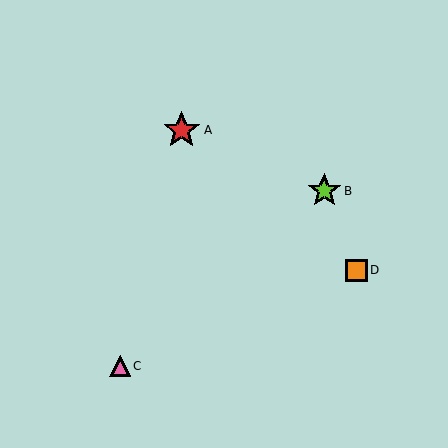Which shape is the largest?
The red star (labeled A) is the largest.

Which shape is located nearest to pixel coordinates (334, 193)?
The lime star (labeled B) at (324, 191) is nearest to that location.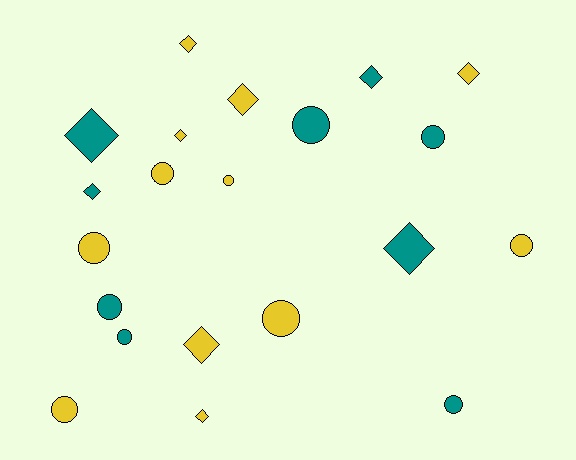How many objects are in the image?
There are 21 objects.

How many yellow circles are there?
There are 6 yellow circles.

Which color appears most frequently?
Yellow, with 12 objects.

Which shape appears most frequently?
Circle, with 11 objects.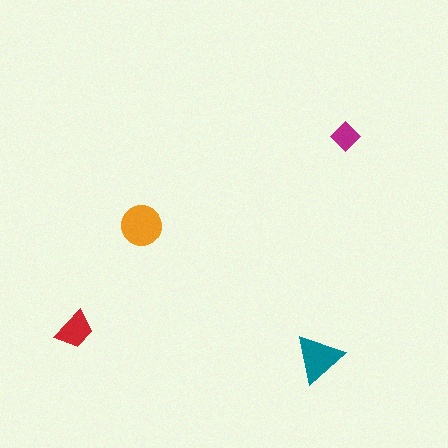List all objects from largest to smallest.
The orange circle, the teal triangle, the red trapezoid, the magenta diamond.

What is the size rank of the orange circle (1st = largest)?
1st.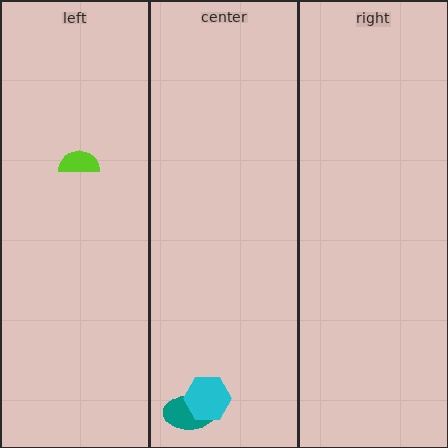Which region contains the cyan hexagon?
The center region.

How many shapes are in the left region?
1.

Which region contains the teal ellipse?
The center region.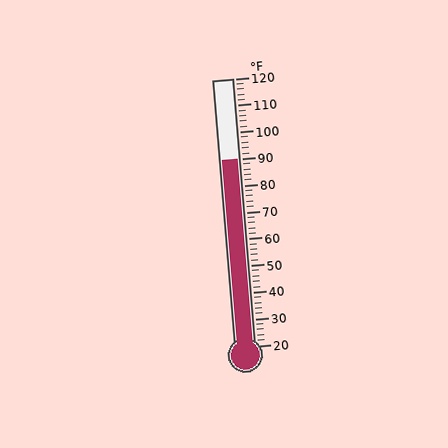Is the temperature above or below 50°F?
The temperature is above 50°F.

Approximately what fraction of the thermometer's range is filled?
The thermometer is filled to approximately 70% of its range.